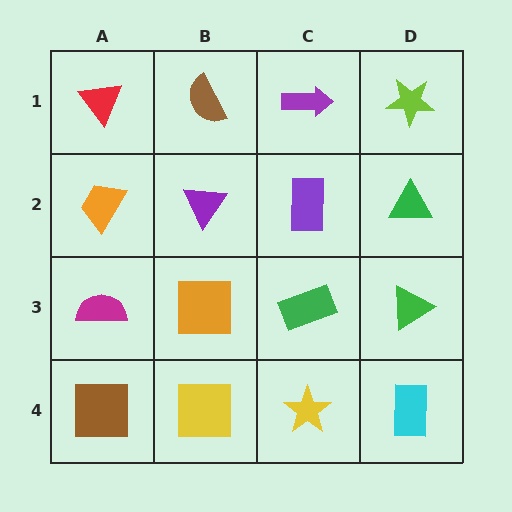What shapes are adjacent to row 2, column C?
A purple arrow (row 1, column C), a green rectangle (row 3, column C), a purple triangle (row 2, column B), a green triangle (row 2, column D).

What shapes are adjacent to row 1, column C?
A purple rectangle (row 2, column C), a brown semicircle (row 1, column B), a lime star (row 1, column D).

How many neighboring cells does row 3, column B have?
4.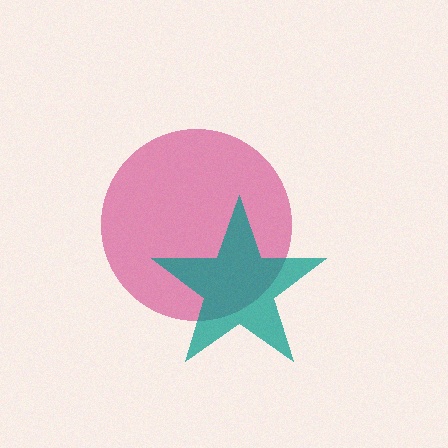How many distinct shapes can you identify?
There are 2 distinct shapes: a magenta circle, a teal star.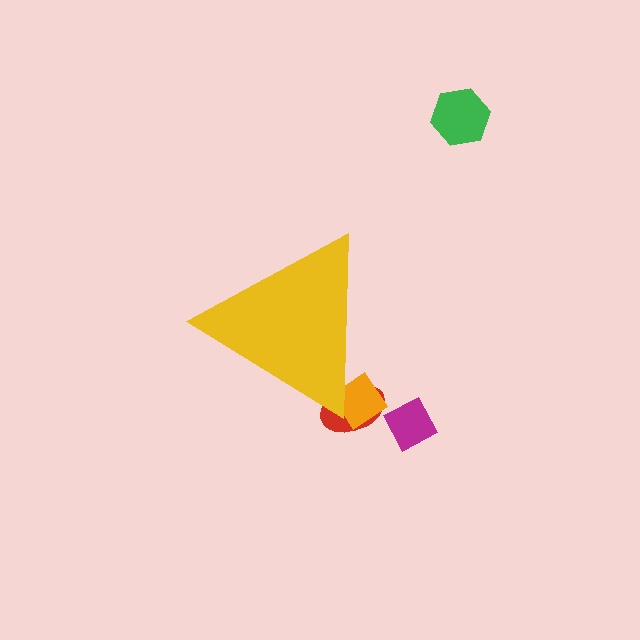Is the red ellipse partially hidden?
Yes, the red ellipse is partially hidden behind the yellow triangle.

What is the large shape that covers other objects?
A yellow triangle.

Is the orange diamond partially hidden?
Yes, the orange diamond is partially hidden behind the yellow triangle.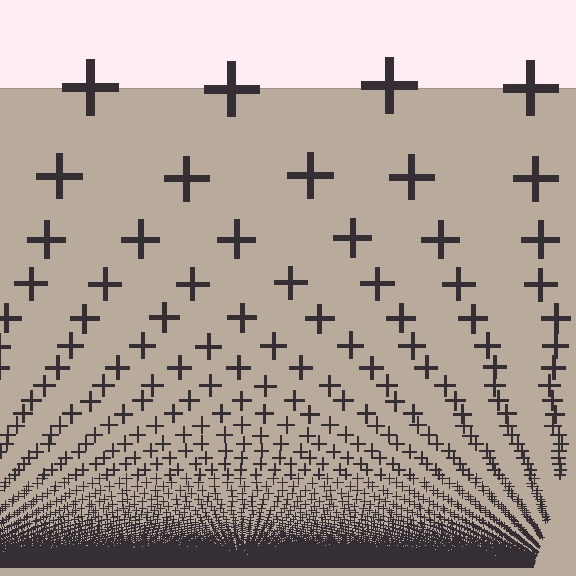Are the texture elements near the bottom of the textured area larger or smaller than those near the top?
Smaller. The gradient is inverted — elements near the bottom are smaller and denser.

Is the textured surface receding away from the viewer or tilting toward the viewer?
The surface appears to tilt toward the viewer. Texture elements get larger and sparser toward the top.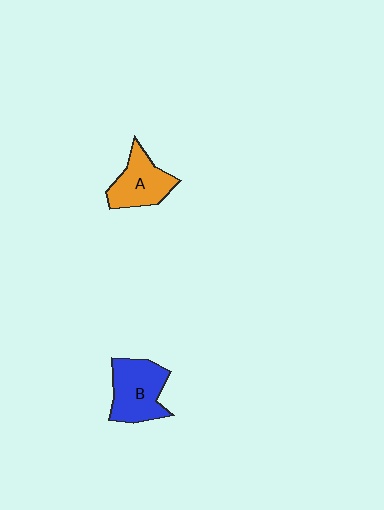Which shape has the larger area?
Shape B (blue).